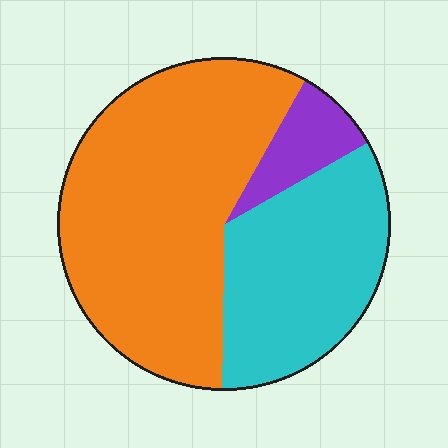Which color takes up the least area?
Purple, at roughly 10%.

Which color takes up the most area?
Orange, at roughly 60%.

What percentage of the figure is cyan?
Cyan takes up about one third (1/3) of the figure.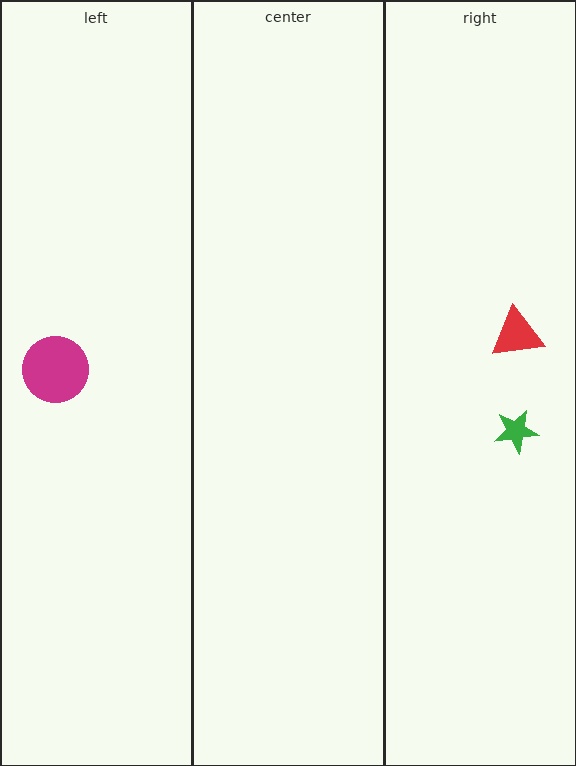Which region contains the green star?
The right region.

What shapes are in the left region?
The magenta circle.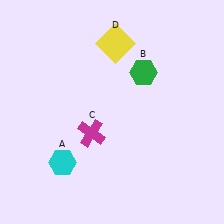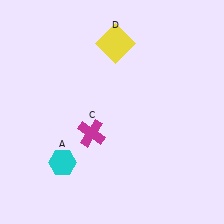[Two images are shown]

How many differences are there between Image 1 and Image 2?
There is 1 difference between the two images.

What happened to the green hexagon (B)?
The green hexagon (B) was removed in Image 2. It was in the top-right area of Image 1.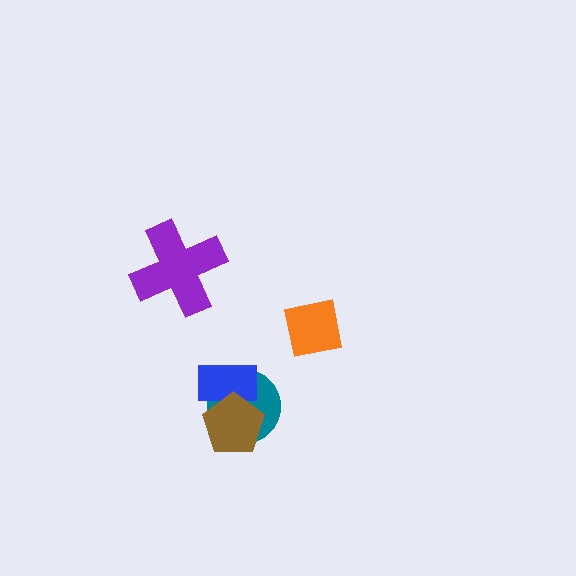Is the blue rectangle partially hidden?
Yes, it is partially covered by another shape.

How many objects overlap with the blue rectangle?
2 objects overlap with the blue rectangle.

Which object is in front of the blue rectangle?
The brown pentagon is in front of the blue rectangle.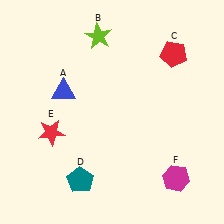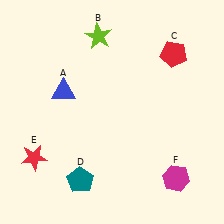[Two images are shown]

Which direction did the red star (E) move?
The red star (E) moved down.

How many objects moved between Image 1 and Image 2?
1 object moved between the two images.